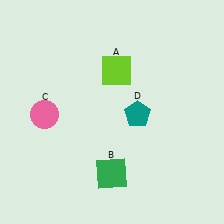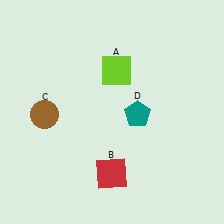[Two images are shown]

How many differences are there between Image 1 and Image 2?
There are 2 differences between the two images.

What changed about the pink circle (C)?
In Image 1, C is pink. In Image 2, it changed to brown.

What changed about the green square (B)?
In Image 1, B is green. In Image 2, it changed to red.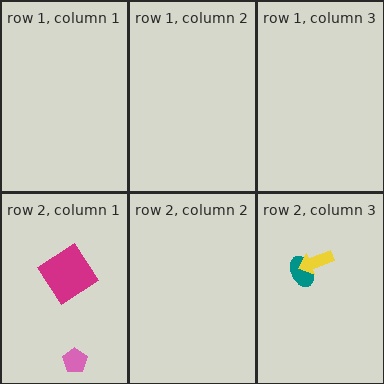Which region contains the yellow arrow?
The row 2, column 3 region.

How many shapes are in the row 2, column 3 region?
2.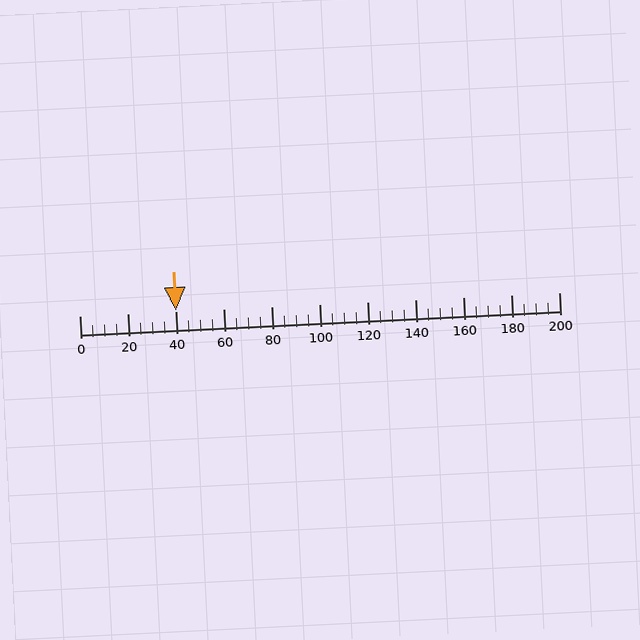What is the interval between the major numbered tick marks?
The major tick marks are spaced 20 units apart.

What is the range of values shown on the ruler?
The ruler shows values from 0 to 200.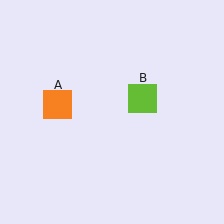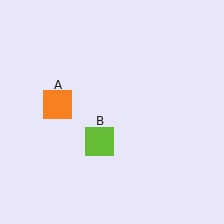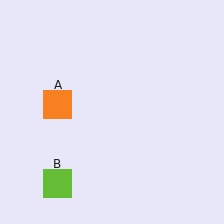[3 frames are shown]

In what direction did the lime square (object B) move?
The lime square (object B) moved down and to the left.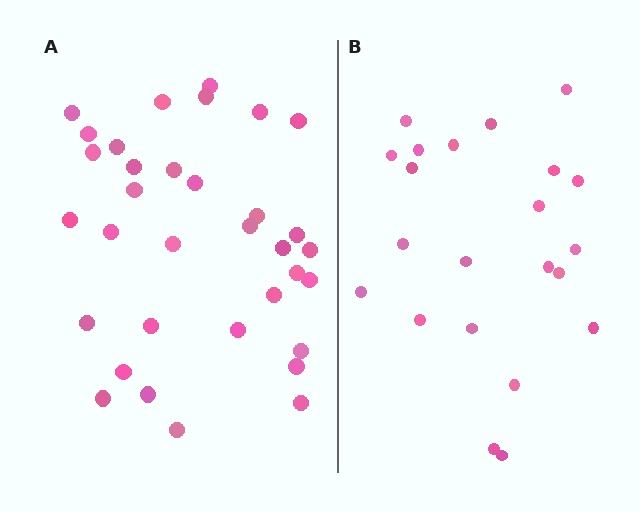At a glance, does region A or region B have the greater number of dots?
Region A (the left region) has more dots.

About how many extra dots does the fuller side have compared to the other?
Region A has roughly 12 or so more dots than region B.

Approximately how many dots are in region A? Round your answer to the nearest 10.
About 30 dots. (The exact count is 34, which rounds to 30.)